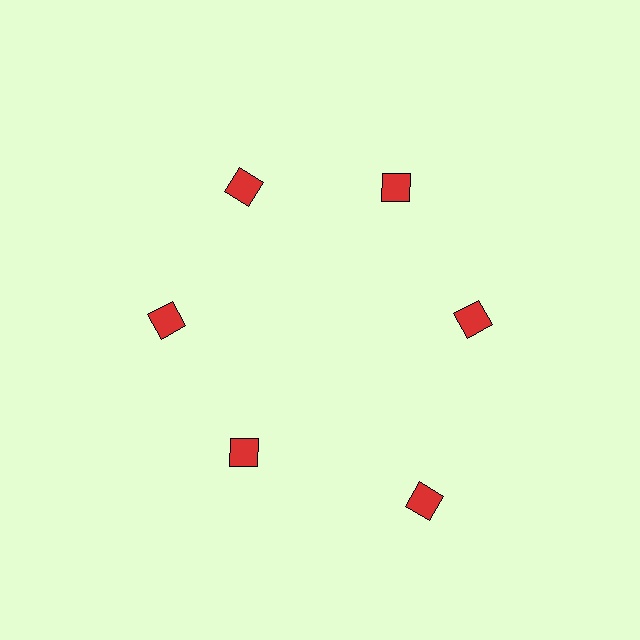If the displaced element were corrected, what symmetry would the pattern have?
It would have 6-fold rotational symmetry — the pattern would map onto itself every 60 degrees.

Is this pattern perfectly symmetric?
No. The 6 red squares are arranged in a ring, but one element near the 5 o'clock position is pushed outward from the center, breaking the 6-fold rotational symmetry.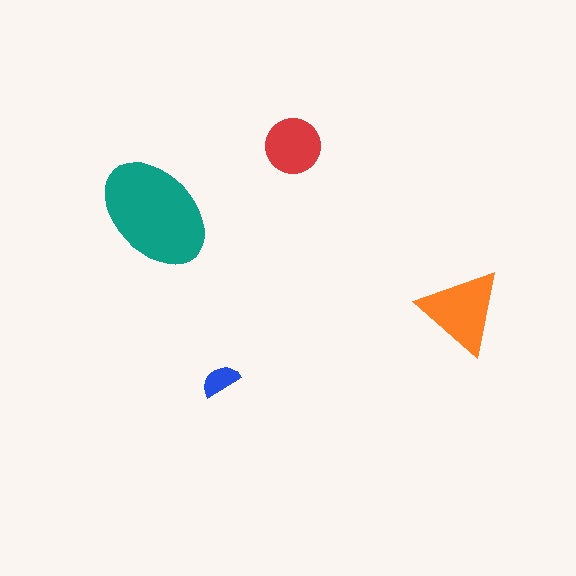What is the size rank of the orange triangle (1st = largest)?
2nd.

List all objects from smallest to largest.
The blue semicircle, the red circle, the orange triangle, the teal ellipse.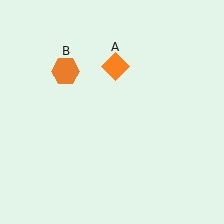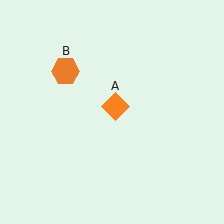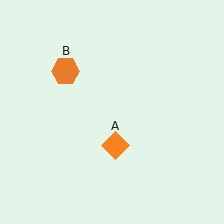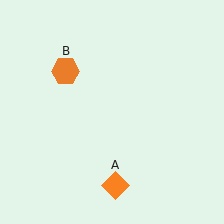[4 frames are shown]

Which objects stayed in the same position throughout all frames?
Orange hexagon (object B) remained stationary.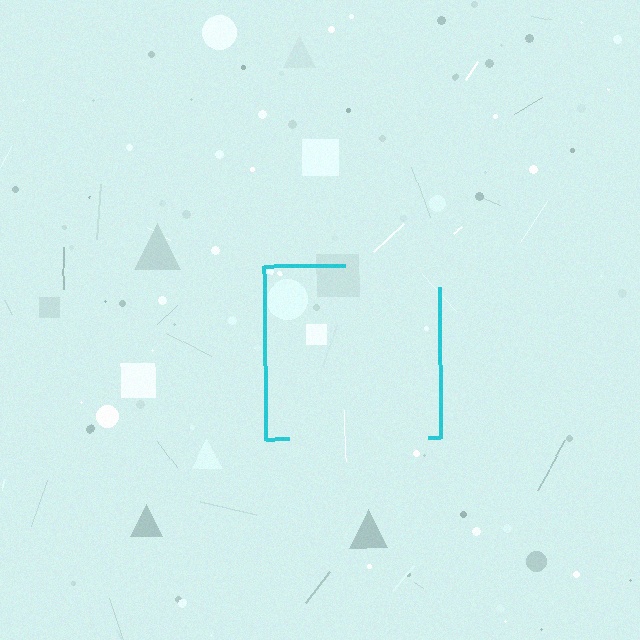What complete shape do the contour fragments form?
The contour fragments form a square.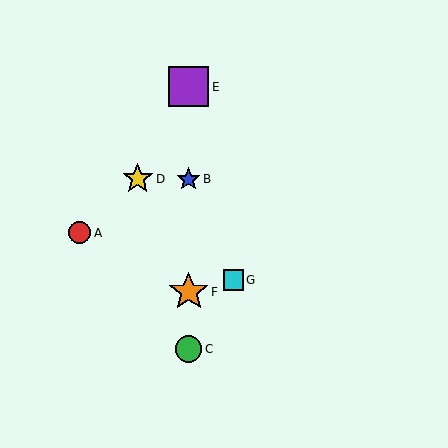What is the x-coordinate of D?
Object D is at x≈138.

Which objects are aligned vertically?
Objects B, C, E, F are aligned vertically.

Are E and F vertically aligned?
Yes, both are at x≈189.